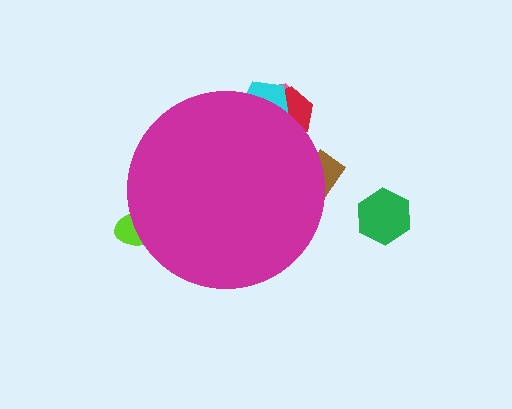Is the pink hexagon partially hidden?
Yes, the pink hexagon is partially hidden behind the magenta circle.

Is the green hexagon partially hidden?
No, the green hexagon is fully visible.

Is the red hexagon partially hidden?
Yes, the red hexagon is partially hidden behind the magenta circle.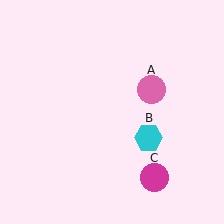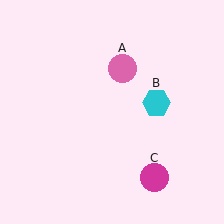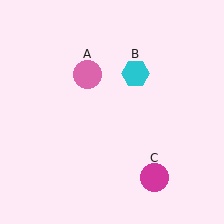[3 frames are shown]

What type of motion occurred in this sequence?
The pink circle (object A), cyan hexagon (object B) rotated counterclockwise around the center of the scene.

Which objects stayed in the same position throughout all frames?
Magenta circle (object C) remained stationary.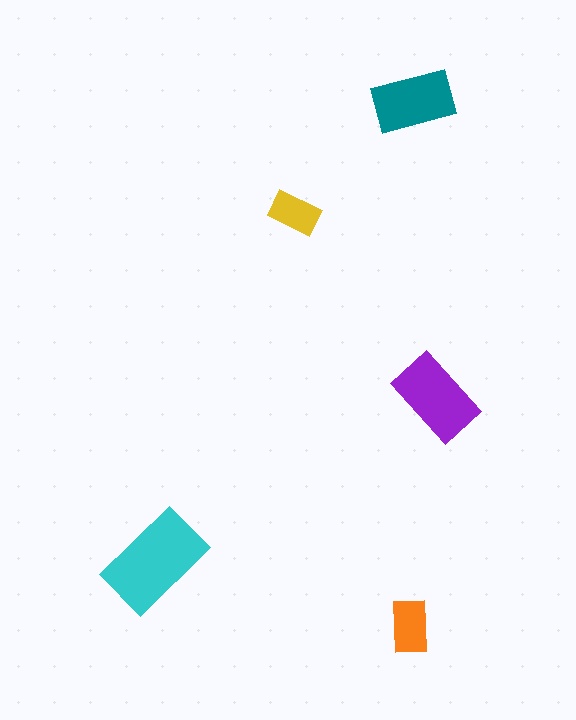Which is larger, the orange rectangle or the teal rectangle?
The teal one.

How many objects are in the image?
There are 5 objects in the image.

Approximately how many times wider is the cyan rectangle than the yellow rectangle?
About 2 times wider.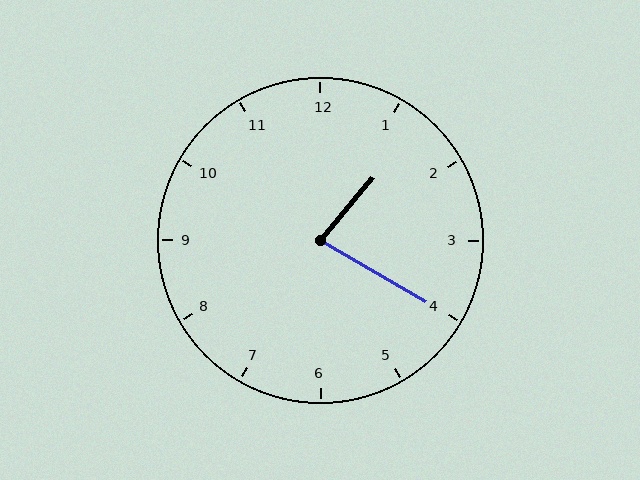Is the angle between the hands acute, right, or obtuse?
It is acute.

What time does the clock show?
1:20.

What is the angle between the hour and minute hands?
Approximately 80 degrees.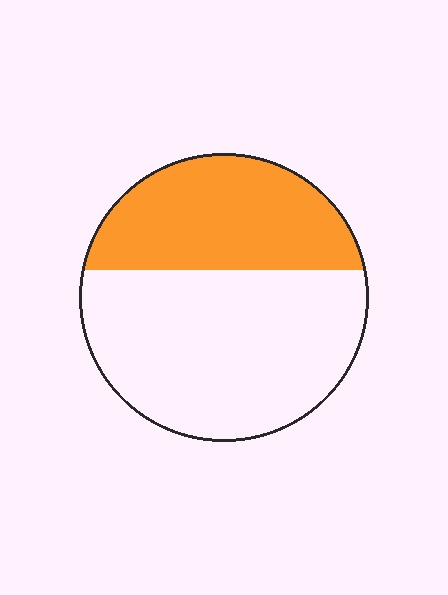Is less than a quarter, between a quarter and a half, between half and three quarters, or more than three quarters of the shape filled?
Between a quarter and a half.